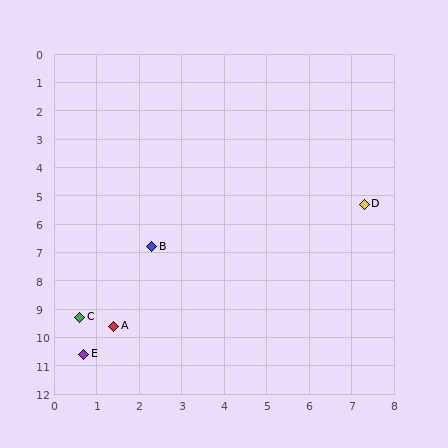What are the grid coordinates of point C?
Point C is at approximately (0.6, 9.3).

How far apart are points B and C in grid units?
Points B and C are about 3.0 grid units apart.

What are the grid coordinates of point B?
Point B is at approximately (2.3, 6.8).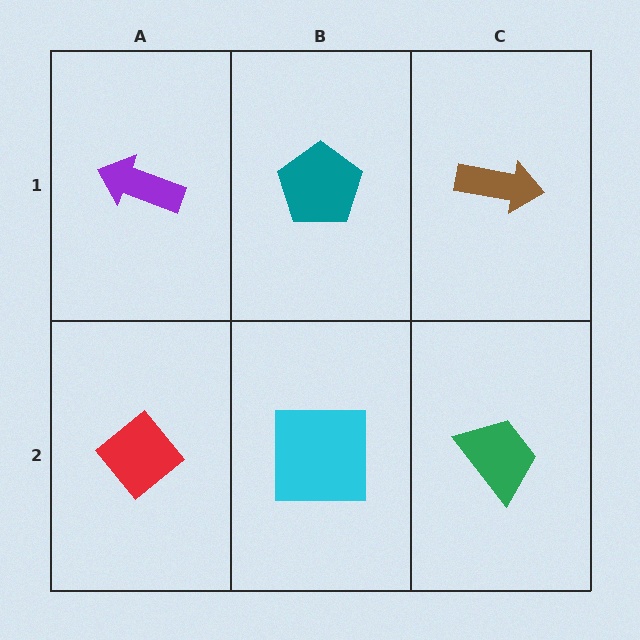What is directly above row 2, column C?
A brown arrow.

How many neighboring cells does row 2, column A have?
2.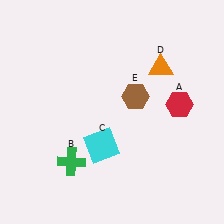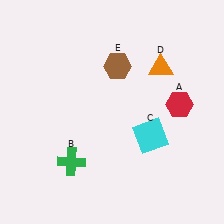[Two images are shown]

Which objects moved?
The objects that moved are: the cyan square (C), the brown hexagon (E).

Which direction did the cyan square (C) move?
The cyan square (C) moved right.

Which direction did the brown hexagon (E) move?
The brown hexagon (E) moved up.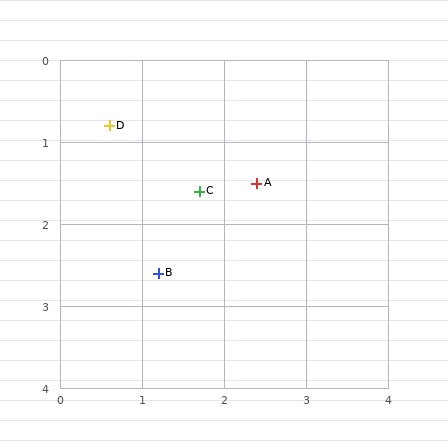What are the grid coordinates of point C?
Point C is at approximately (1.7, 1.6).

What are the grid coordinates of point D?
Point D is at approximately (0.6, 0.8).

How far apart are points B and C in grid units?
Points B and C are about 1.1 grid units apart.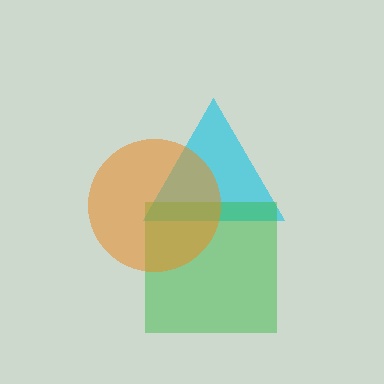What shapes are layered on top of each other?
The layered shapes are: a cyan triangle, a green square, an orange circle.